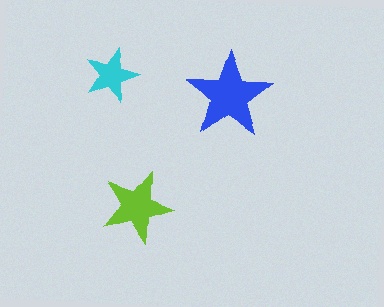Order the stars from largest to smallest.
the blue one, the lime one, the cyan one.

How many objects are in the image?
There are 3 objects in the image.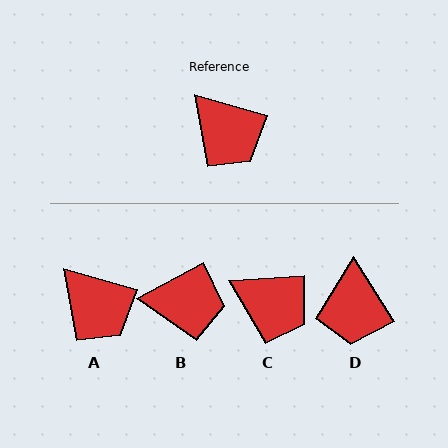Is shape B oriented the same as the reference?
No, it is off by about 45 degrees.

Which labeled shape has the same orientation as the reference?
A.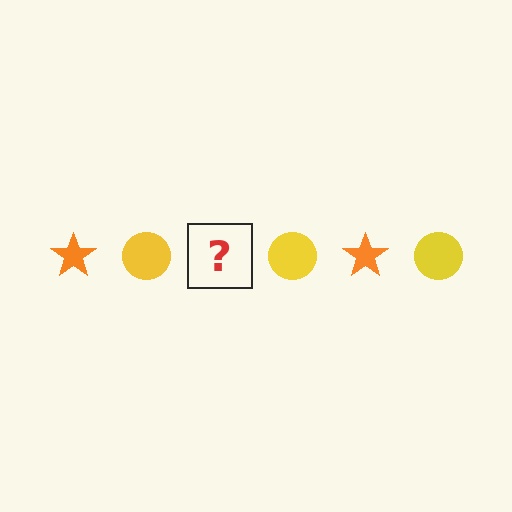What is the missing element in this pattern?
The missing element is an orange star.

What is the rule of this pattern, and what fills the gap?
The rule is that the pattern alternates between orange star and yellow circle. The gap should be filled with an orange star.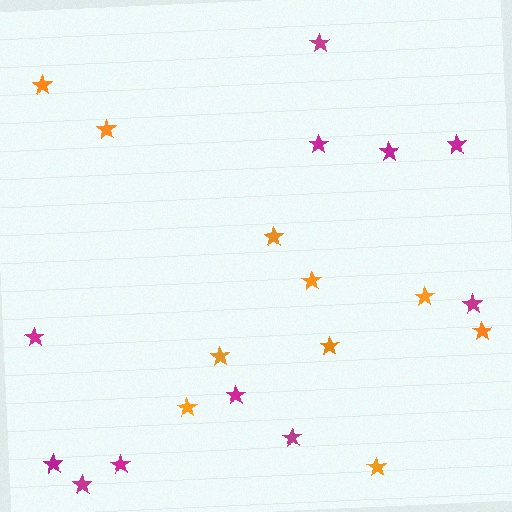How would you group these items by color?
There are 2 groups: one group of magenta stars (11) and one group of orange stars (10).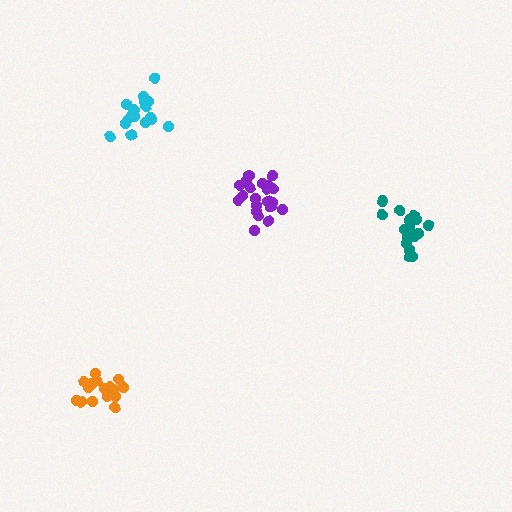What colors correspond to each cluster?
The clusters are colored: orange, purple, cyan, teal.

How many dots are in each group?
Group 1: 17 dots, Group 2: 21 dots, Group 3: 19 dots, Group 4: 18 dots (75 total).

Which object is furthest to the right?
The teal cluster is rightmost.